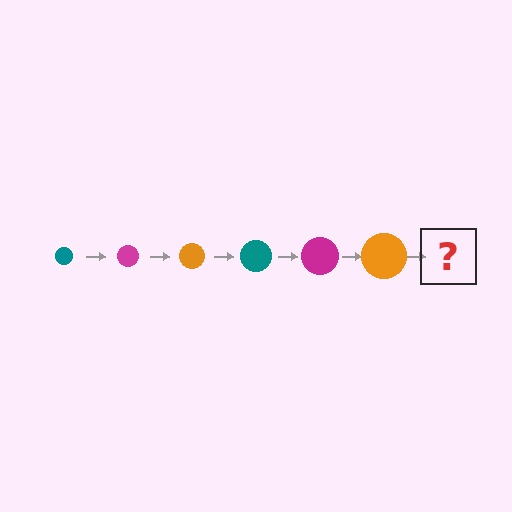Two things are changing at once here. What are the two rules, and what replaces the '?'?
The two rules are that the circle grows larger each step and the color cycles through teal, magenta, and orange. The '?' should be a teal circle, larger than the previous one.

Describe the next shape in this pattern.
It should be a teal circle, larger than the previous one.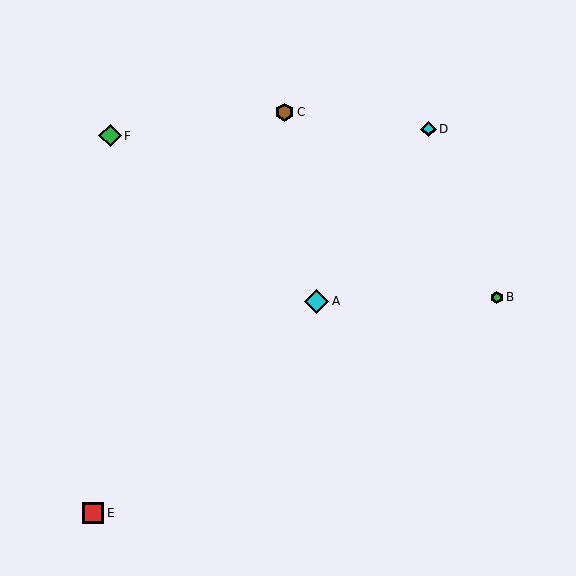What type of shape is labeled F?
Shape F is a green diamond.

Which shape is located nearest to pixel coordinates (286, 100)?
The brown hexagon (labeled C) at (285, 112) is nearest to that location.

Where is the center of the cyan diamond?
The center of the cyan diamond is at (428, 129).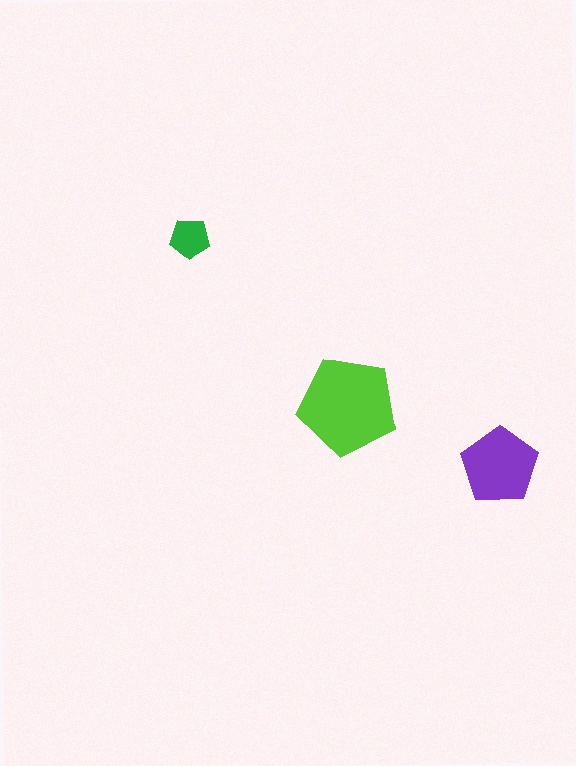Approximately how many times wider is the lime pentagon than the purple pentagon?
About 1.5 times wider.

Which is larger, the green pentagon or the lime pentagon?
The lime one.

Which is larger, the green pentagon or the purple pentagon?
The purple one.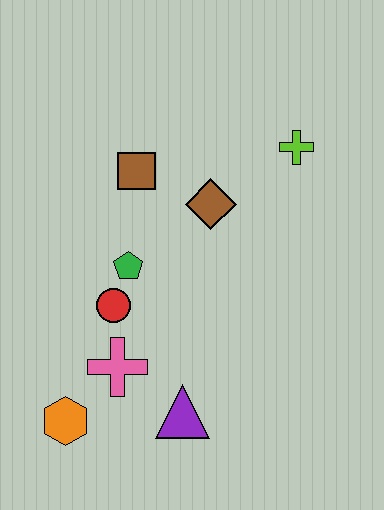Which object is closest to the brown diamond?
The brown square is closest to the brown diamond.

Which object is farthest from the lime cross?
The orange hexagon is farthest from the lime cross.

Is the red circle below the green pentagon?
Yes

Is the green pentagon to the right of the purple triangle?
No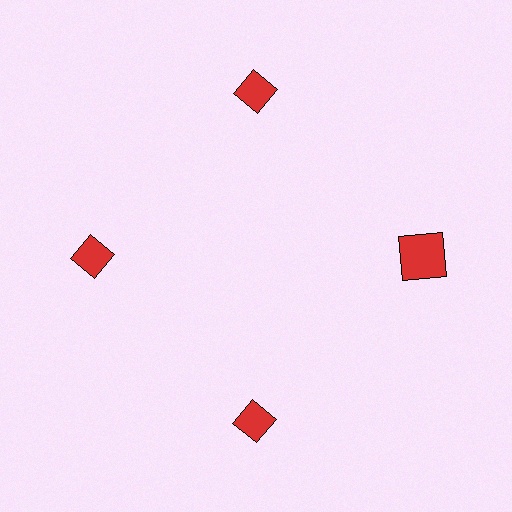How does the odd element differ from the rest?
It has a different shape: square instead of diamond.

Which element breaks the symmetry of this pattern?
The red square at roughly the 3 o'clock position breaks the symmetry. All other shapes are red diamonds.